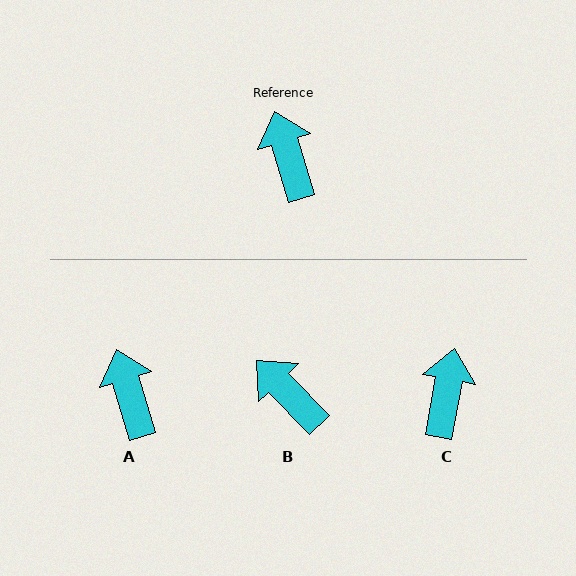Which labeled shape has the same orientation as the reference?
A.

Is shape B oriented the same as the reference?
No, it is off by about 27 degrees.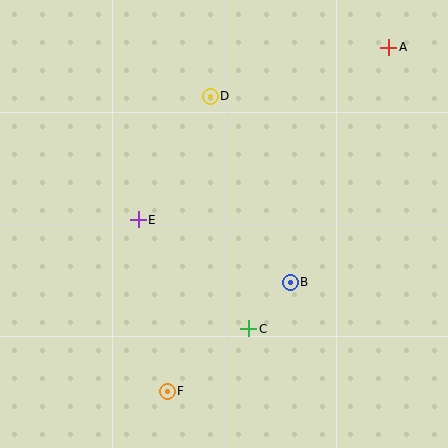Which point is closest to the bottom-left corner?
Point F is closest to the bottom-left corner.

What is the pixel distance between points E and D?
The distance between E and D is 143 pixels.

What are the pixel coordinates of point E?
Point E is at (138, 220).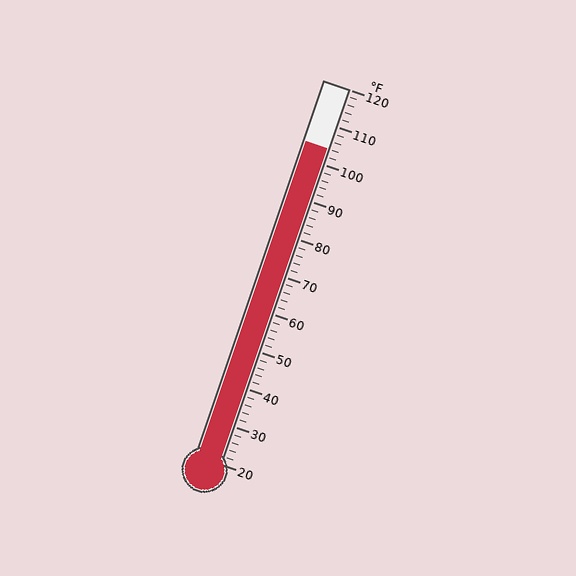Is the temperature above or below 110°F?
The temperature is below 110°F.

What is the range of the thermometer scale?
The thermometer scale ranges from 20°F to 120°F.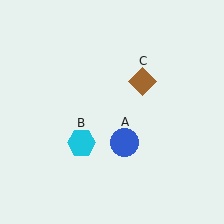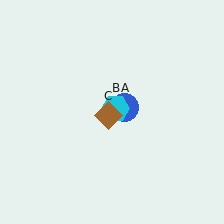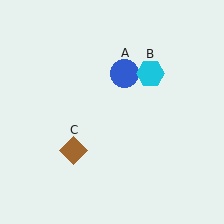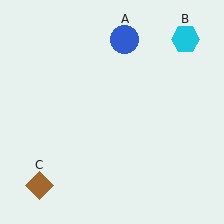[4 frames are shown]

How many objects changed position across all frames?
3 objects changed position: blue circle (object A), cyan hexagon (object B), brown diamond (object C).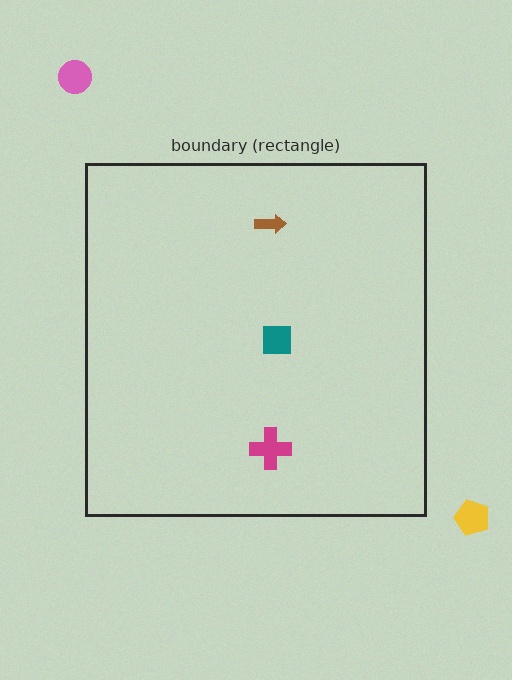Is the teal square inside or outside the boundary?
Inside.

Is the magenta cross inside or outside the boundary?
Inside.